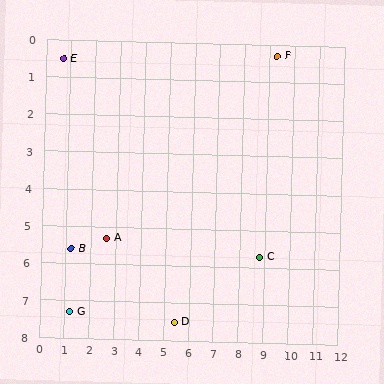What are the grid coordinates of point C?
Point C is at approximately (8.8, 5.7).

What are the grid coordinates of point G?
Point G is at approximately (1.2, 7.3).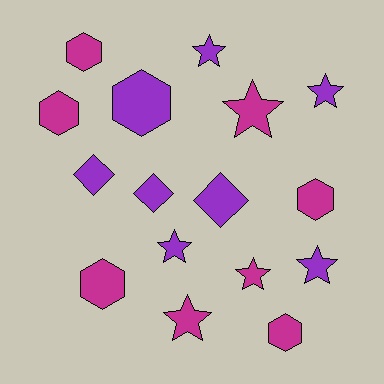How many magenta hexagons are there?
There are 5 magenta hexagons.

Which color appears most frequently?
Magenta, with 8 objects.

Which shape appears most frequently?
Star, with 7 objects.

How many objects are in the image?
There are 16 objects.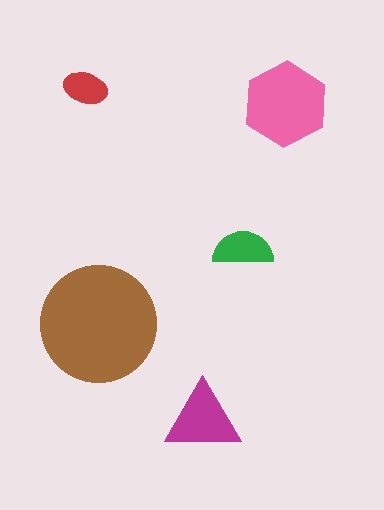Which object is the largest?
The brown circle.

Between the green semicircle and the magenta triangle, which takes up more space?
The magenta triangle.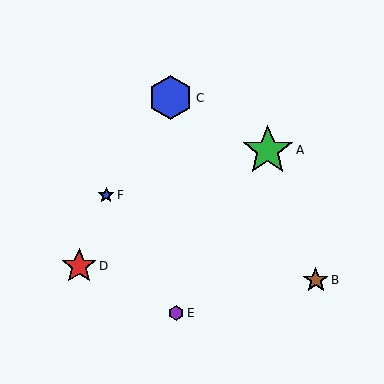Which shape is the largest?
The green star (labeled A) is the largest.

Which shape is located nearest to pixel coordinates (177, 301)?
The purple hexagon (labeled E) at (176, 313) is nearest to that location.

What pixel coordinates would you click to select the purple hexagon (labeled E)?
Click at (176, 313) to select the purple hexagon E.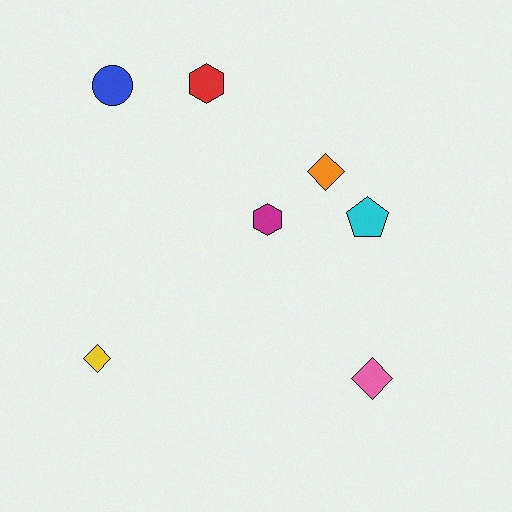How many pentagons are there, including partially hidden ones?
There is 1 pentagon.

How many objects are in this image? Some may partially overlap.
There are 7 objects.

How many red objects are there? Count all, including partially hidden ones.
There is 1 red object.